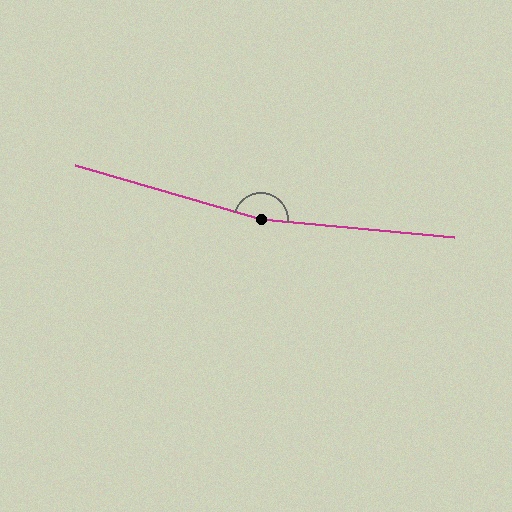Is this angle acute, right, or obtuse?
It is obtuse.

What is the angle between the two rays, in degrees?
Approximately 169 degrees.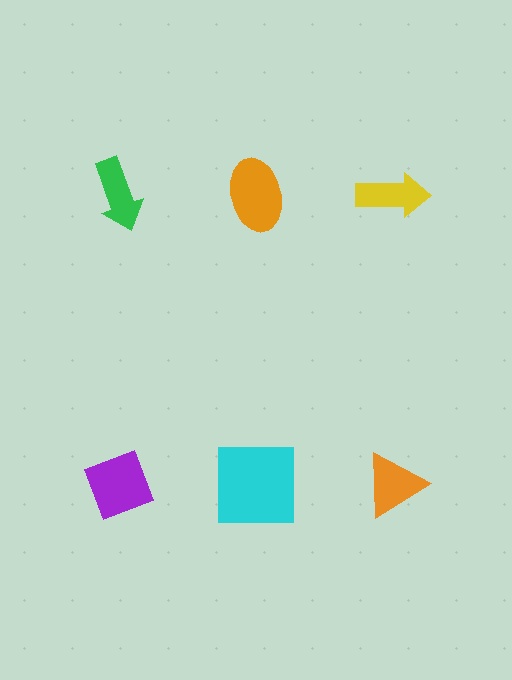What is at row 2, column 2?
A cyan square.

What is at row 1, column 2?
An orange ellipse.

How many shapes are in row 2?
3 shapes.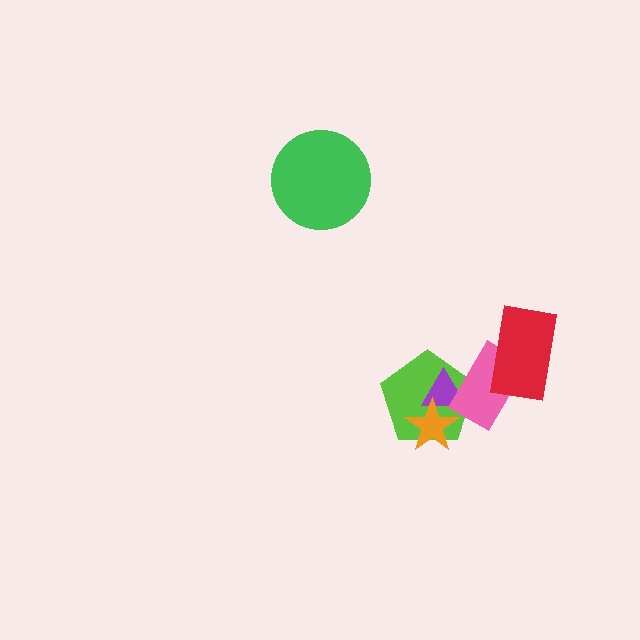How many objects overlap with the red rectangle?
1 object overlaps with the red rectangle.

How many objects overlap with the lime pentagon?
3 objects overlap with the lime pentagon.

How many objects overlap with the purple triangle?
3 objects overlap with the purple triangle.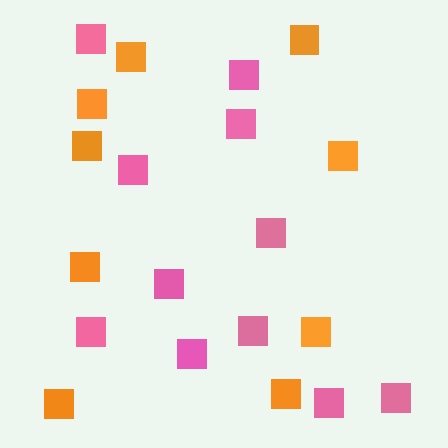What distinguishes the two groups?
There are 2 groups: one group of pink squares (11) and one group of orange squares (9).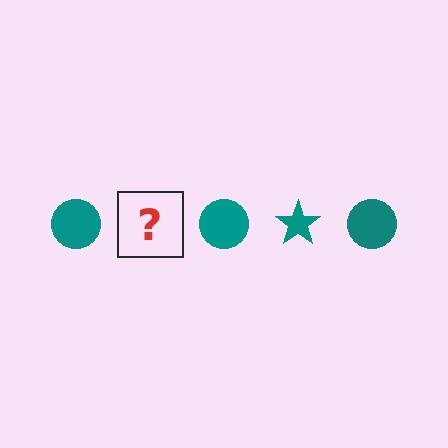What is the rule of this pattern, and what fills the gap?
The rule is that the pattern cycles through circle, star shapes in teal. The gap should be filled with a teal star.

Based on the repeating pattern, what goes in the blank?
The blank should be a teal star.